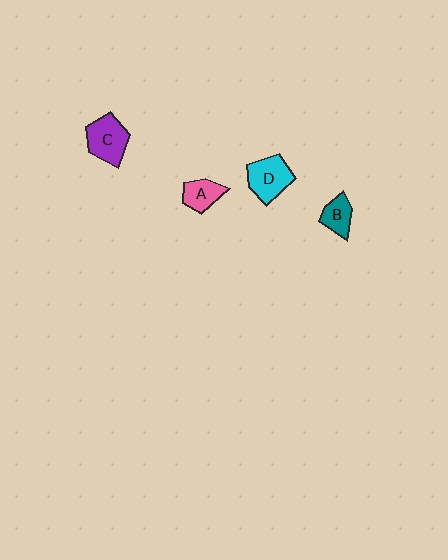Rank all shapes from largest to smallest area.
From largest to smallest: C (purple), D (cyan), A (pink), B (teal).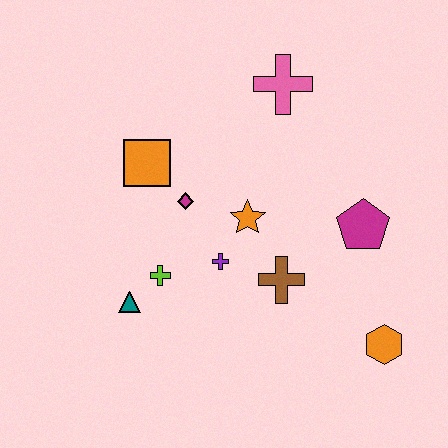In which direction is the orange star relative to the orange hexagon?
The orange star is to the left of the orange hexagon.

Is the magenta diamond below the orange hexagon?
No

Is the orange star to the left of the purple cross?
No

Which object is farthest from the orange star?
The orange hexagon is farthest from the orange star.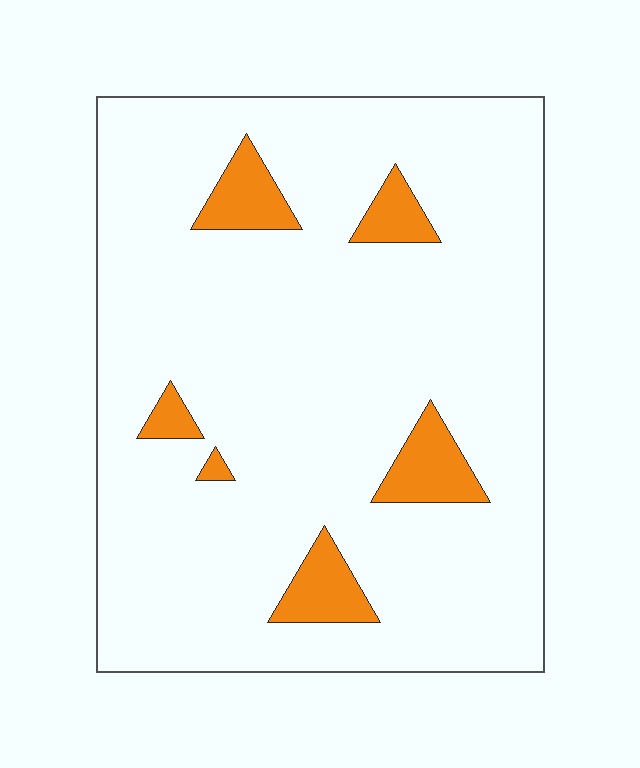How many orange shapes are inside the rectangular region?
6.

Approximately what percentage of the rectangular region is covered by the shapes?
Approximately 10%.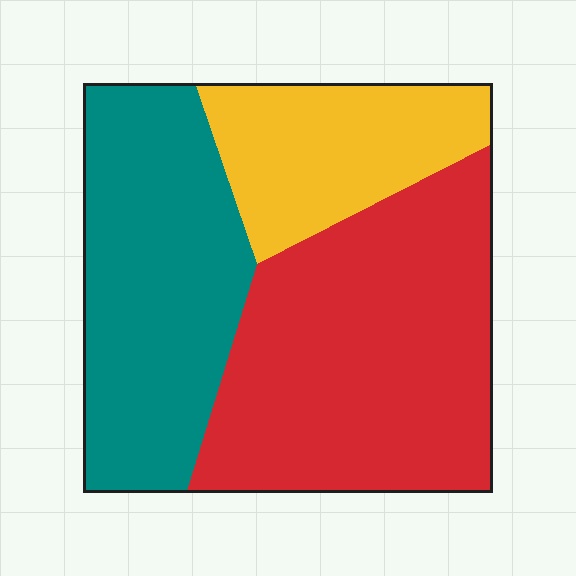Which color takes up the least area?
Yellow, at roughly 20%.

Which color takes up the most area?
Red, at roughly 45%.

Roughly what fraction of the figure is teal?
Teal covers 34% of the figure.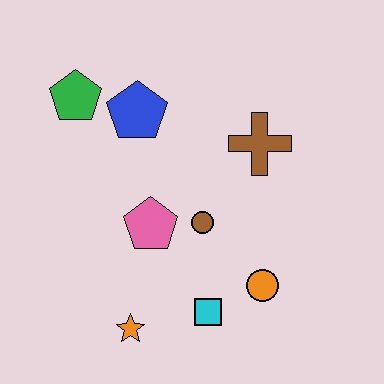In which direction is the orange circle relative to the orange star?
The orange circle is to the right of the orange star.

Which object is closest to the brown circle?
The pink pentagon is closest to the brown circle.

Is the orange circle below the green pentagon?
Yes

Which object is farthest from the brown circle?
The green pentagon is farthest from the brown circle.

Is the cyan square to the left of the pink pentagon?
No